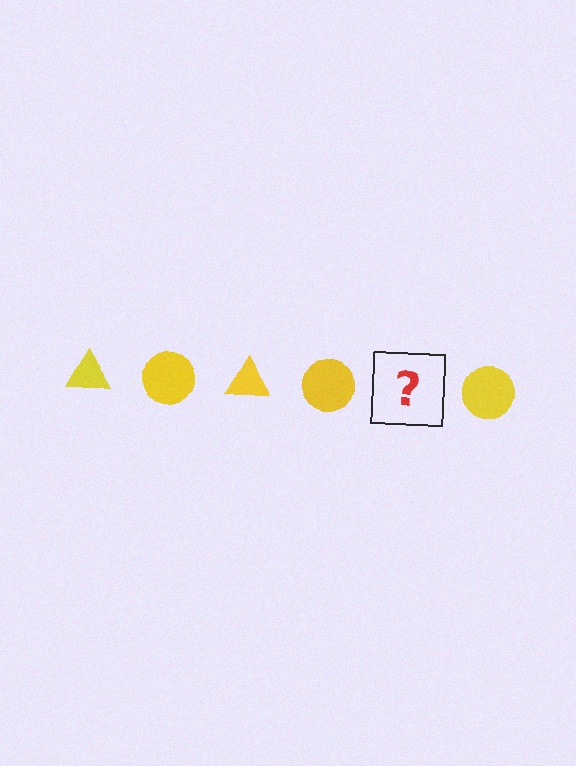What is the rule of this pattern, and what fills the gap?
The rule is that the pattern cycles through triangle, circle shapes in yellow. The gap should be filled with a yellow triangle.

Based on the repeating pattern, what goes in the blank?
The blank should be a yellow triangle.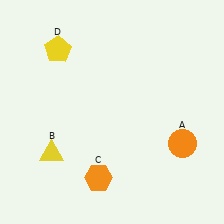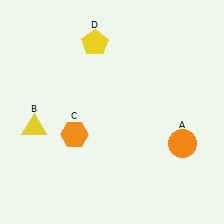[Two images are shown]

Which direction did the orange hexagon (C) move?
The orange hexagon (C) moved up.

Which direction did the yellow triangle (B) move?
The yellow triangle (B) moved up.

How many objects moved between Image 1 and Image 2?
3 objects moved between the two images.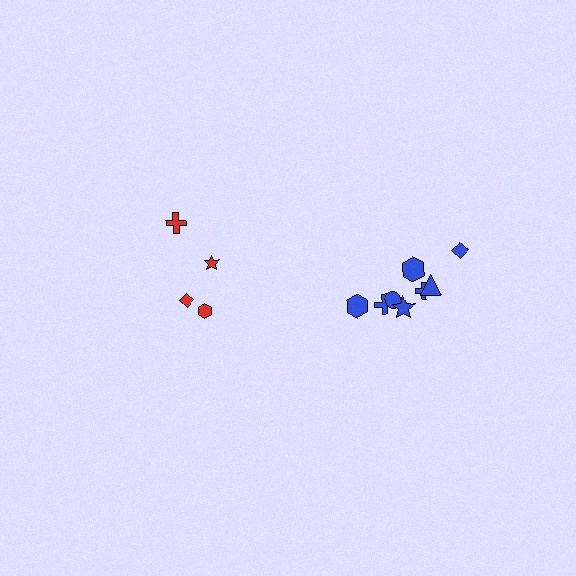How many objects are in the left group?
There are 4 objects.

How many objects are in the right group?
There are 8 objects.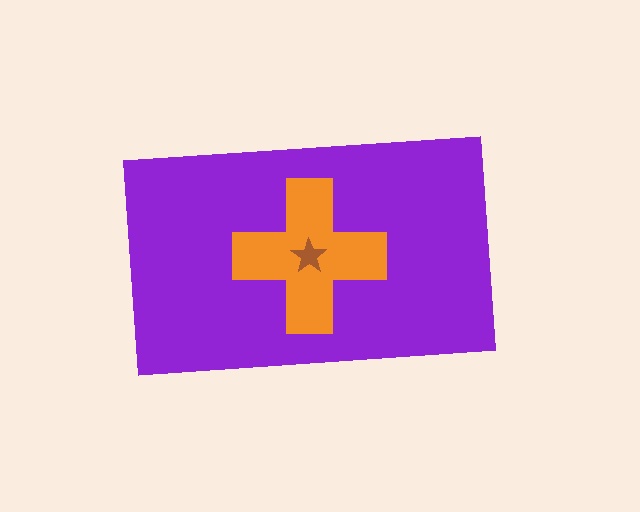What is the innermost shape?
The brown star.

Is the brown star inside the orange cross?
Yes.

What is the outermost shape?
The purple rectangle.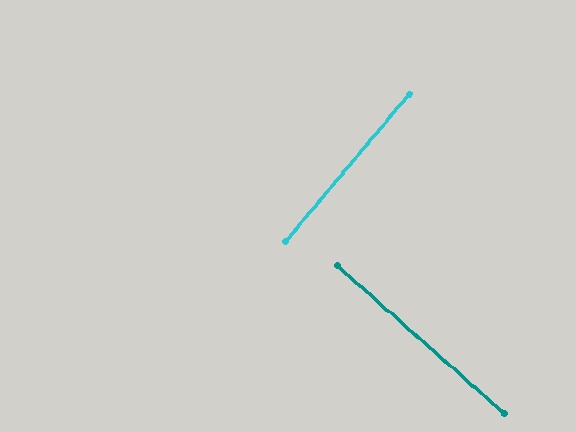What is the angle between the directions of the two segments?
Approximately 88 degrees.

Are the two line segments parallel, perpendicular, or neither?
Perpendicular — they meet at approximately 88°.